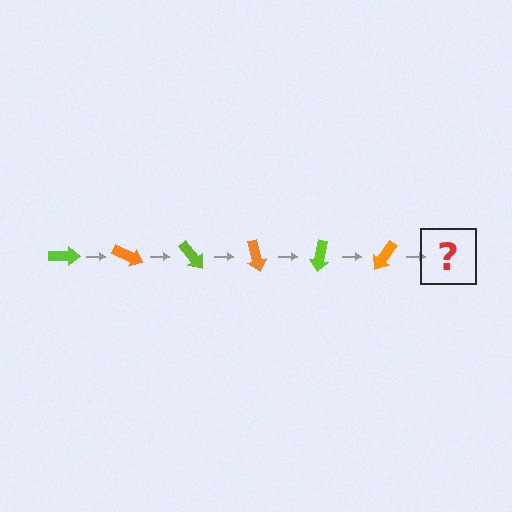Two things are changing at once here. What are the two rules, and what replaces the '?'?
The two rules are that it rotates 25 degrees each step and the color cycles through lime and orange. The '?' should be a lime arrow, rotated 150 degrees from the start.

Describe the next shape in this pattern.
It should be a lime arrow, rotated 150 degrees from the start.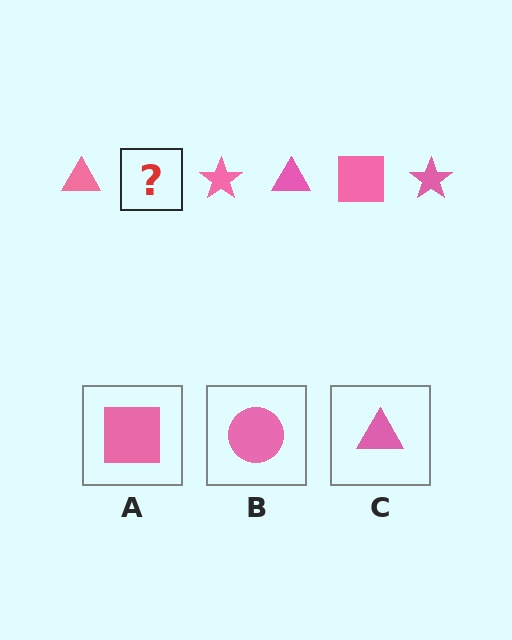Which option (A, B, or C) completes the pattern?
A.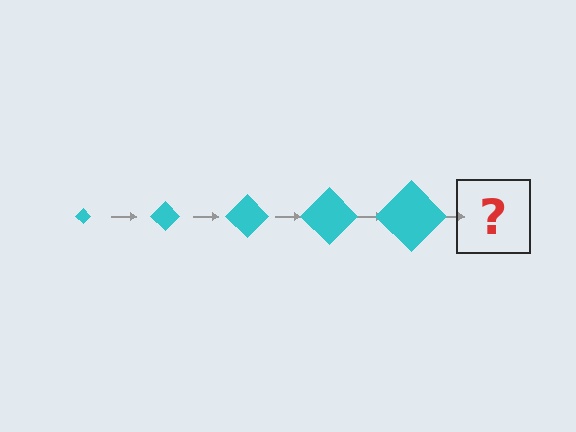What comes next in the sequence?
The next element should be a cyan diamond, larger than the previous one.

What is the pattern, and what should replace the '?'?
The pattern is that the diamond gets progressively larger each step. The '?' should be a cyan diamond, larger than the previous one.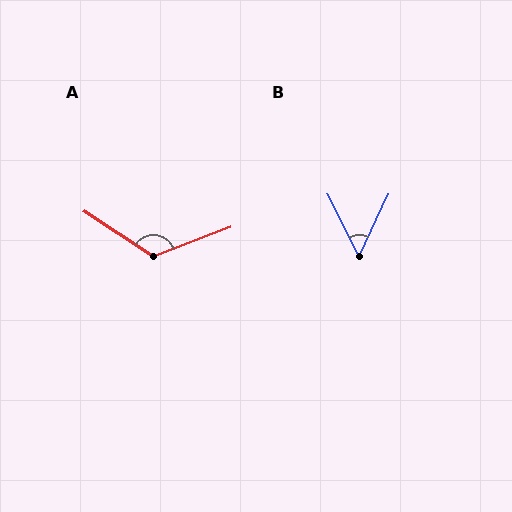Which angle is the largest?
A, at approximately 126 degrees.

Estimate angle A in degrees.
Approximately 126 degrees.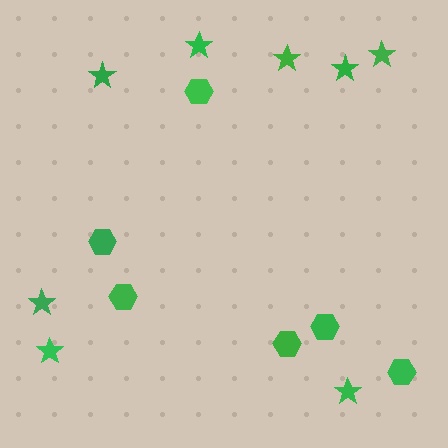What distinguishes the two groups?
There are 2 groups: one group of hexagons (6) and one group of stars (8).